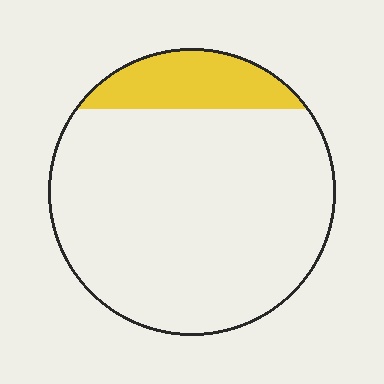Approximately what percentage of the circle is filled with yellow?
Approximately 15%.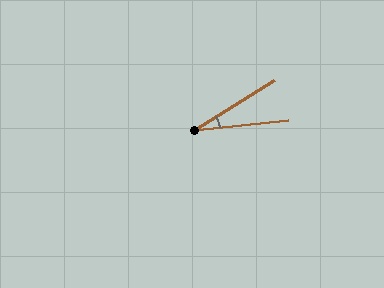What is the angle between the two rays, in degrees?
Approximately 27 degrees.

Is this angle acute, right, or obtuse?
It is acute.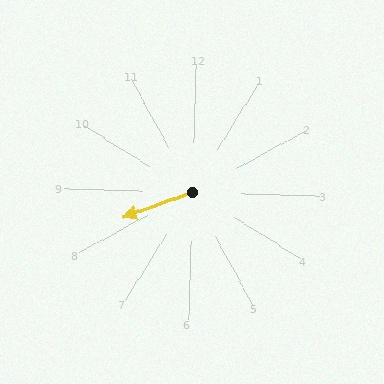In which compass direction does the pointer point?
West.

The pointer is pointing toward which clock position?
Roughly 8 o'clock.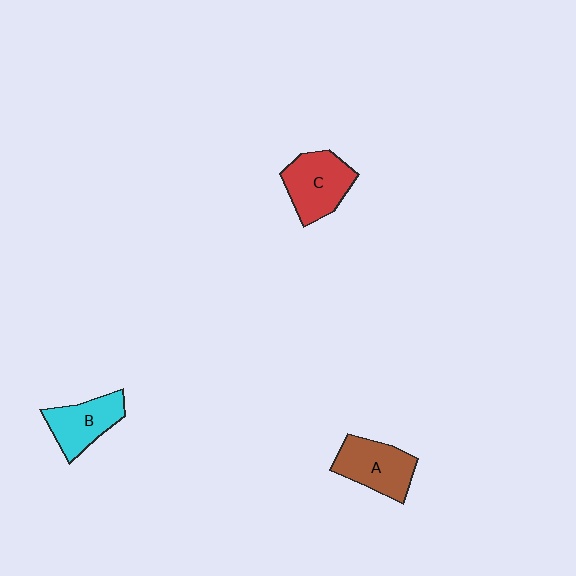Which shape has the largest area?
Shape C (red).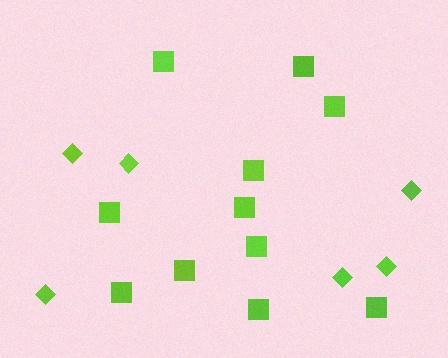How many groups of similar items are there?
There are 2 groups: one group of squares (11) and one group of diamonds (6).